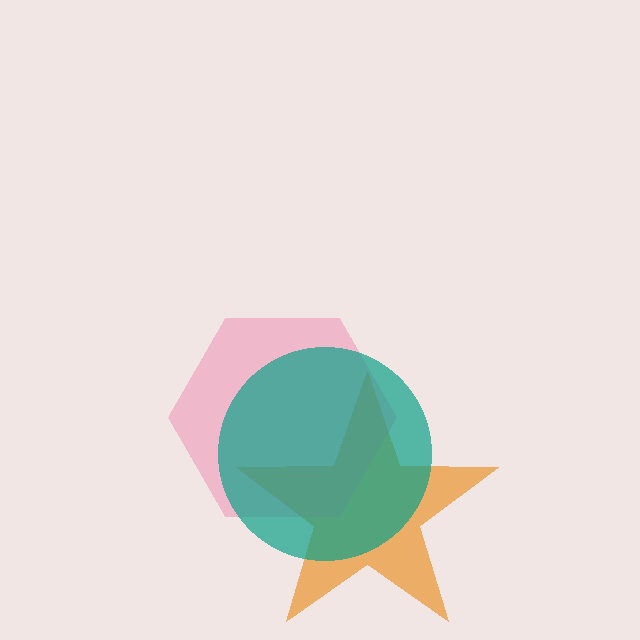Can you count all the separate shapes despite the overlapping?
Yes, there are 3 separate shapes.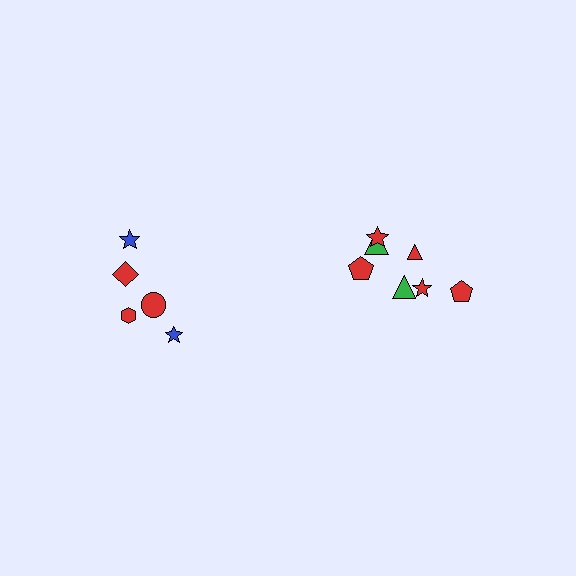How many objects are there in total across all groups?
There are 12 objects.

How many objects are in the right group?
There are 7 objects.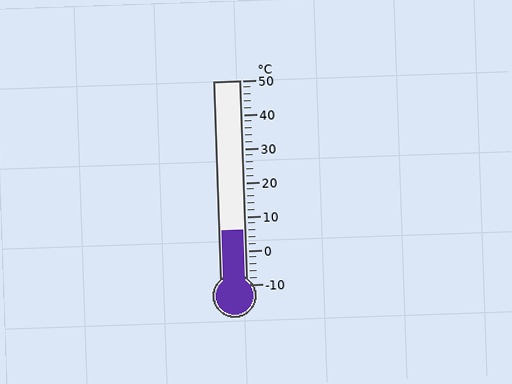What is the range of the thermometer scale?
The thermometer scale ranges from -10°C to 50°C.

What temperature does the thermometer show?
The thermometer shows approximately 6°C.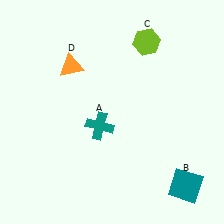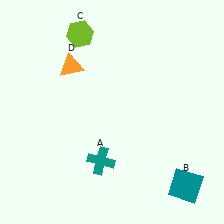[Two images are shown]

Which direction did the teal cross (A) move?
The teal cross (A) moved down.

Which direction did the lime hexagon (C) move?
The lime hexagon (C) moved left.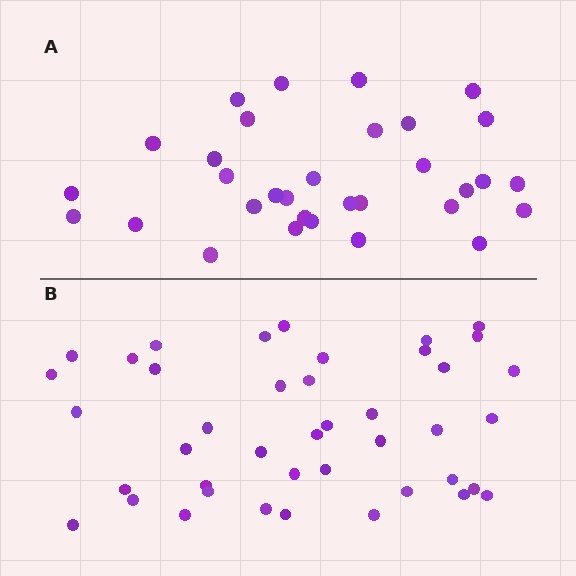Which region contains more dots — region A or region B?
Region B (the bottom region) has more dots.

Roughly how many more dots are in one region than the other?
Region B has roughly 10 or so more dots than region A.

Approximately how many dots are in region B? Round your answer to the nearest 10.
About 40 dots. (The exact count is 42, which rounds to 40.)